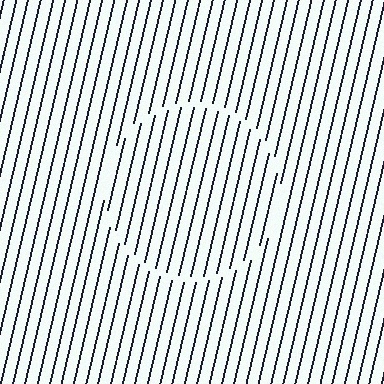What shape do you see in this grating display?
An illusory circle. The interior of the shape contains the same grating, shifted by half a period — the contour is defined by the phase discontinuity where line-ends from the inner and outer gratings abut.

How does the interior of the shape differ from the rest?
The interior of the shape contains the same grating, shifted by half a period — the contour is defined by the phase discontinuity where line-ends from the inner and outer gratings abut.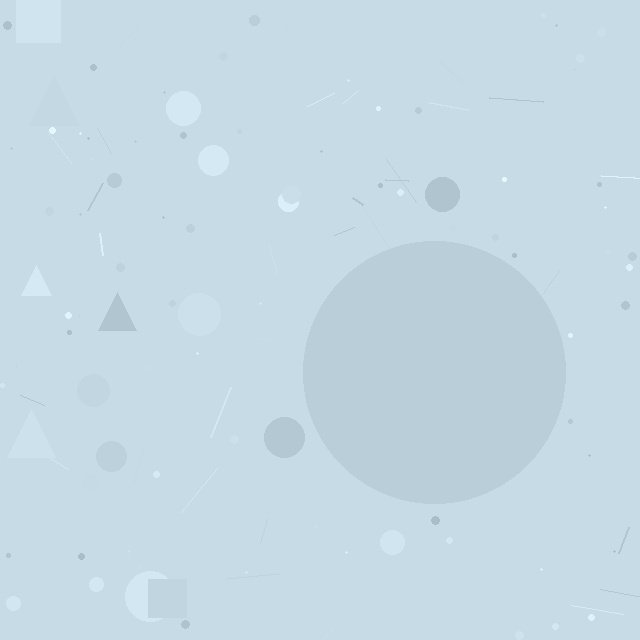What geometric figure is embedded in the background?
A circle is embedded in the background.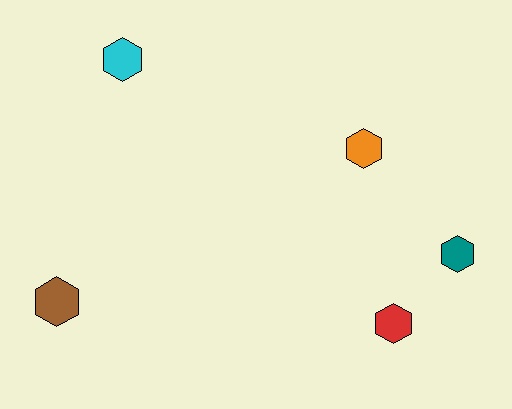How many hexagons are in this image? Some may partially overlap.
There are 5 hexagons.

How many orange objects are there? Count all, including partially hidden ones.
There is 1 orange object.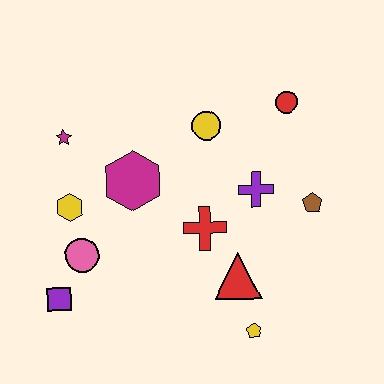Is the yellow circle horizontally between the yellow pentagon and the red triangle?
No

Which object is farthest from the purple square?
The red circle is farthest from the purple square.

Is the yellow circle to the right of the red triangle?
No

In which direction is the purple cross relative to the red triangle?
The purple cross is above the red triangle.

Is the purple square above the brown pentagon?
No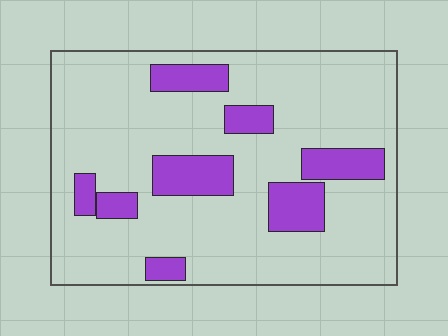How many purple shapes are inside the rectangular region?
8.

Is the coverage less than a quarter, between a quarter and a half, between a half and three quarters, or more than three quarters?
Less than a quarter.